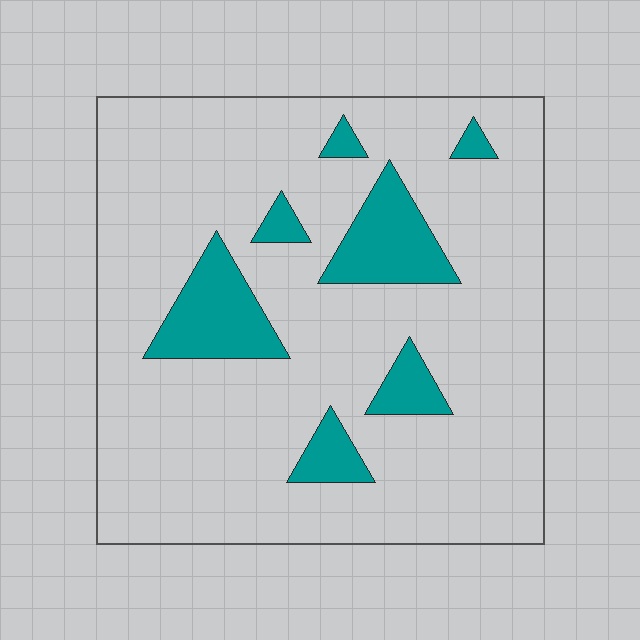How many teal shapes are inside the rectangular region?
7.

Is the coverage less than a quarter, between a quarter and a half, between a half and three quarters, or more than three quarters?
Less than a quarter.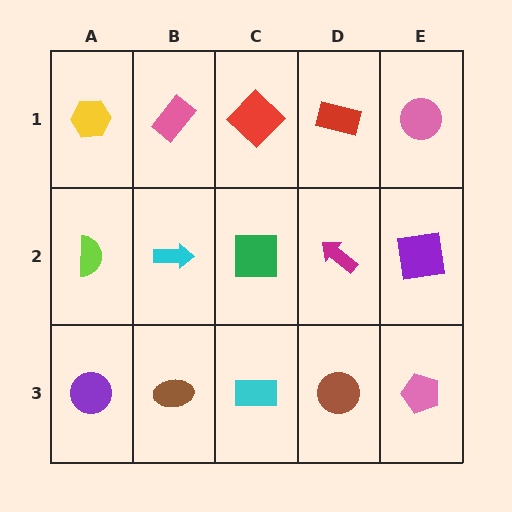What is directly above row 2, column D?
A red rectangle.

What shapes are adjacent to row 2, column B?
A pink rectangle (row 1, column B), a brown ellipse (row 3, column B), a lime semicircle (row 2, column A), a green square (row 2, column C).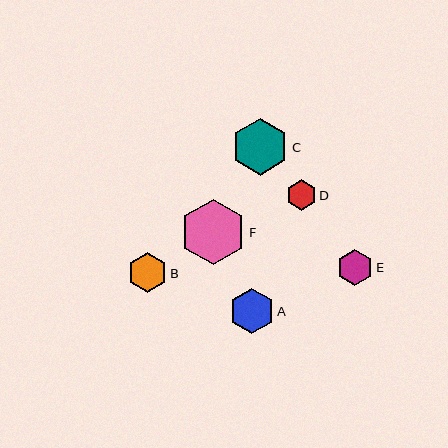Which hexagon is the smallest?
Hexagon D is the smallest with a size of approximately 30 pixels.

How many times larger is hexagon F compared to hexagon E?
Hexagon F is approximately 1.8 times the size of hexagon E.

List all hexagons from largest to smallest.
From largest to smallest: F, C, A, B, E, D.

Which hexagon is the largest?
Hexagon F is the largest with a size of approximately 66 pixels.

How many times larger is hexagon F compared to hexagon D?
Hexagon F is approximately 2.2 times the size of hexagon D.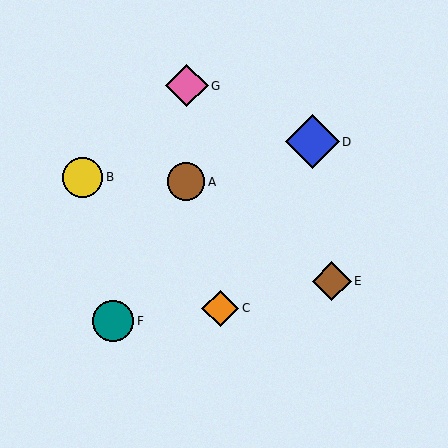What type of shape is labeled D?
Shape D is a blue diamond.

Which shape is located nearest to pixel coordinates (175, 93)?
The pink diamond (labeled G) at (187, 86) is nearest to that location.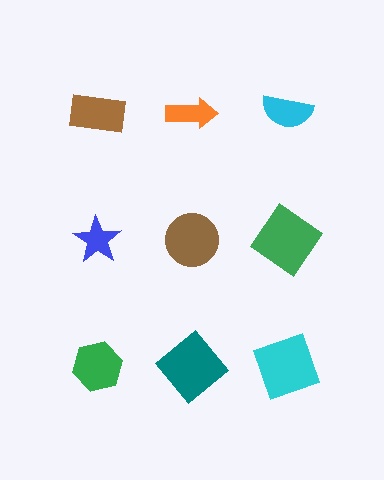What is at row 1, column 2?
An orange arrow.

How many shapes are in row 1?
3 shapes.